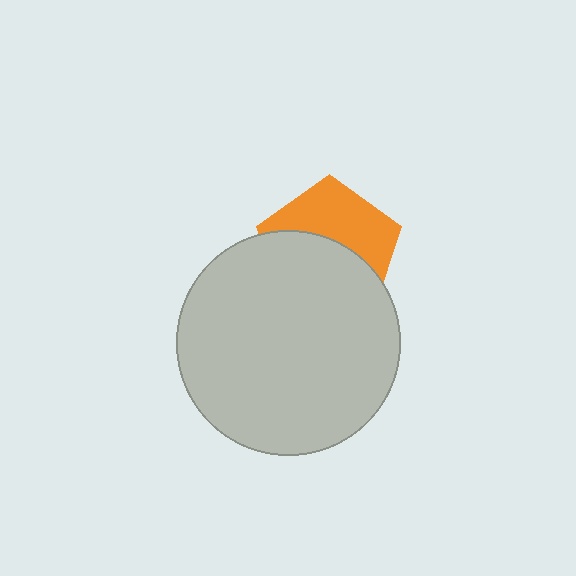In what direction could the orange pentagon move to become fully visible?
The orange pentagon could move up. That would shift it out from behind the light gray circle entirely.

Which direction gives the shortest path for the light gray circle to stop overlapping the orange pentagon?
Moving down gives the shortest separation.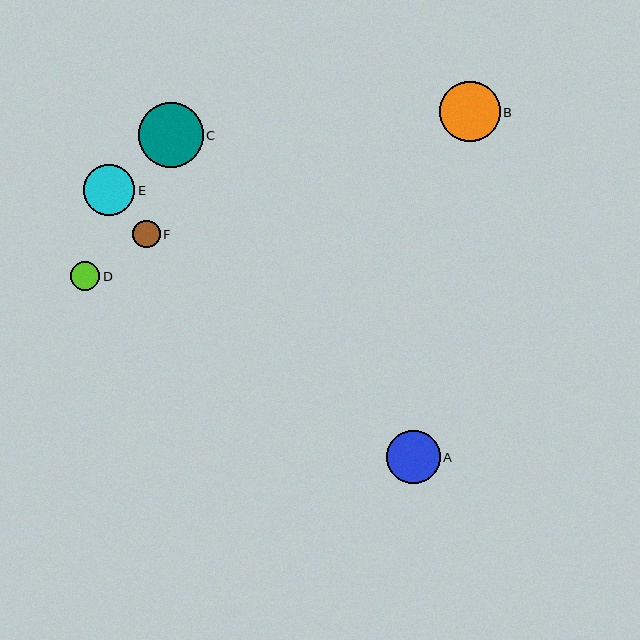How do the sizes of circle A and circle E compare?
Circle A and circle E are approximately the same size.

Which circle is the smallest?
Circle F is the smallest with a size of approximately 27 pixels.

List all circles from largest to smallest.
From largest to smallest: C, B, A, E, D, F.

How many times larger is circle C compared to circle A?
Circle C is approximately 1.2 times the size of circle A.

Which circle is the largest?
Circle C is the largest with a size of approximately 65 pixels.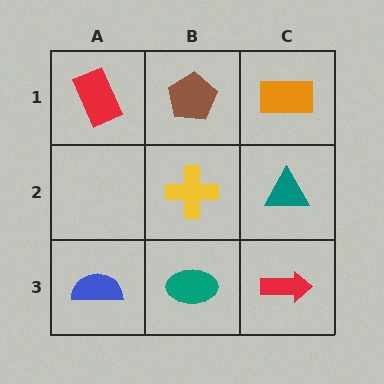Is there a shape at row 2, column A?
No, that cell is empty.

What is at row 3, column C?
A red arrow.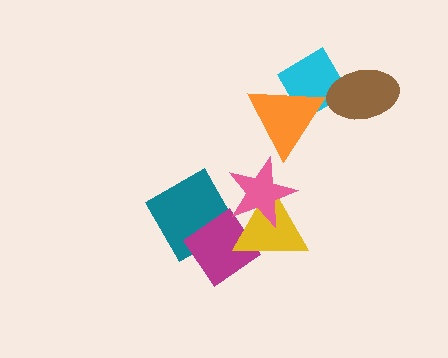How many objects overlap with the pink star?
2 objects overlap with the pink star.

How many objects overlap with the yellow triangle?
2 objects overlap with the yellow triangle.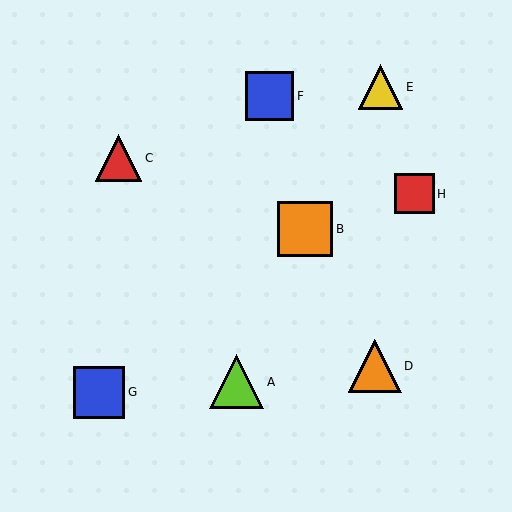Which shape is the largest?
The orange square (labeled B) is the largest.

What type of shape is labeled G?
Shape G is a blue square.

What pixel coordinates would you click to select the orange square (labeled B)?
Click at (305, 229) to select the orange square B.